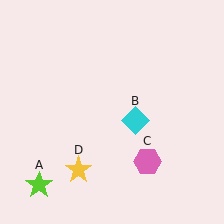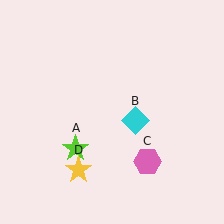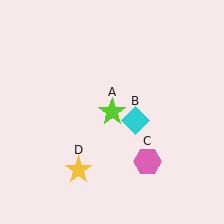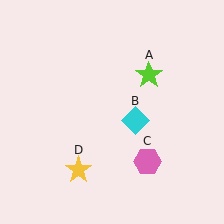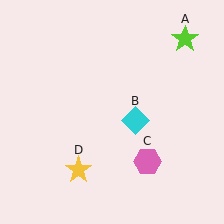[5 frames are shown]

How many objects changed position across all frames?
1 object changed position: lime star (object A).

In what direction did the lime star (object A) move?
The lime star (object A) moved up and to the right.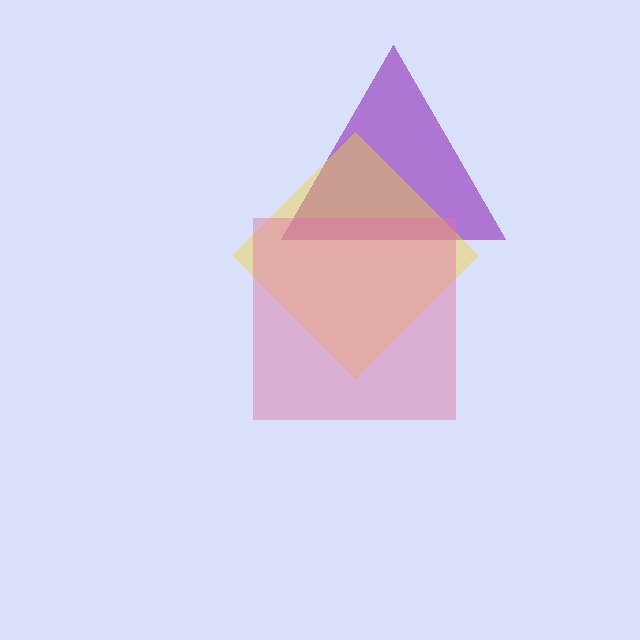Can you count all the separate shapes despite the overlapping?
Yes, there are 3 separate shapes.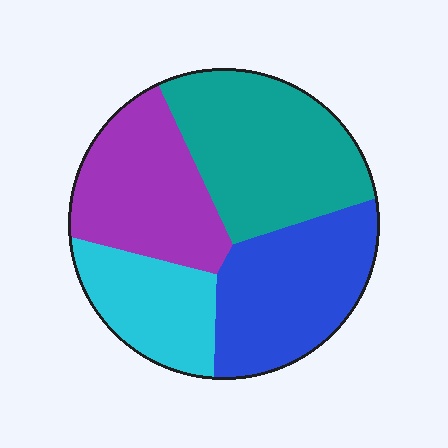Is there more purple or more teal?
Teal.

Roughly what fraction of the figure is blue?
Blue takes up about one quarter (1/4) of the figure.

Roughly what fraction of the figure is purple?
Purple covers 25% of the figure.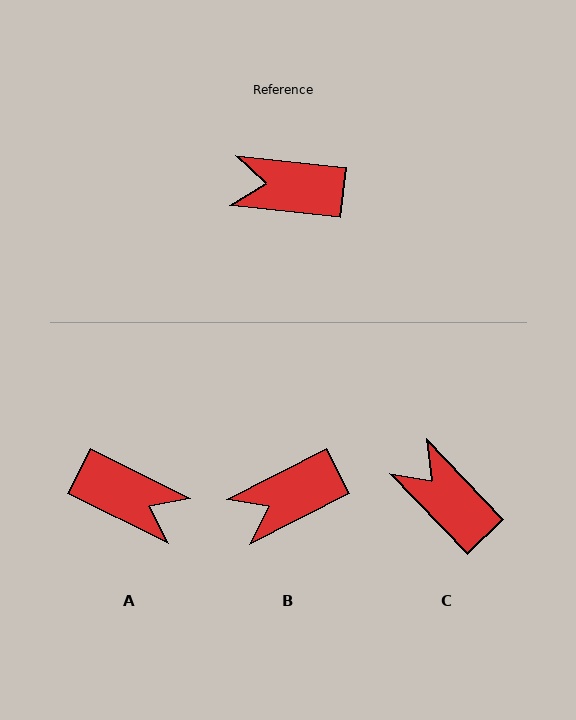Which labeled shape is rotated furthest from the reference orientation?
A, about 160 degrees away.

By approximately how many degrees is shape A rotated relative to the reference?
Approximately 160 degrees counter-clockwise.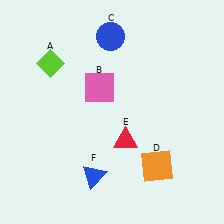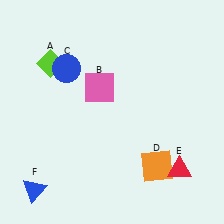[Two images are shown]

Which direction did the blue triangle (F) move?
The blue triangle (F) moved left.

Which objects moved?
The objects that moved are: the blue circle (C), the red triangle (E), the blue triangle (F).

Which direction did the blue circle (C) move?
The blue circle (C) moved left.